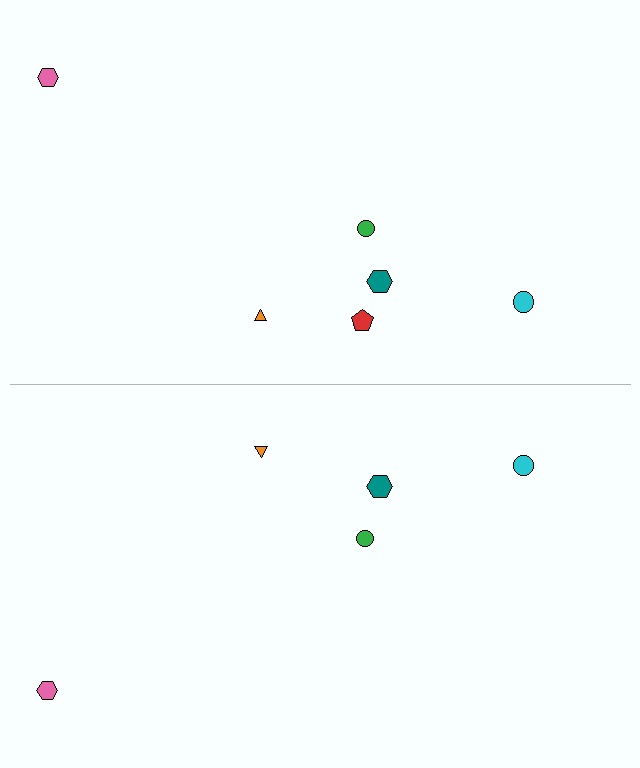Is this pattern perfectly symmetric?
No, the pattern is not perfectly symmetric. A red pentagon is missing from the bottom side.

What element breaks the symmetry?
A red pentagon is missing from the bottom side.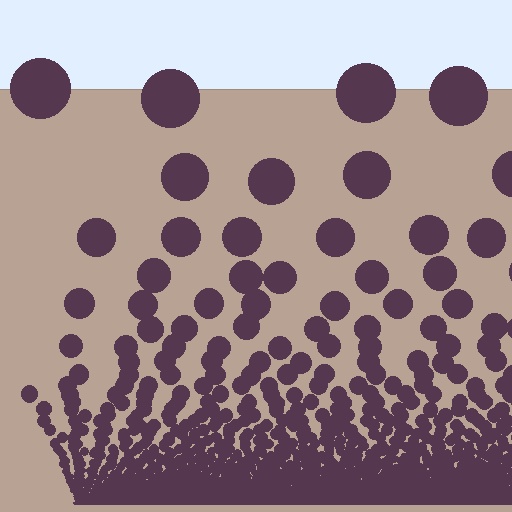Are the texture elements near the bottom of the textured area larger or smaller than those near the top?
Smaller. The gradient is inverted — elements near the bottom are smaller and denser.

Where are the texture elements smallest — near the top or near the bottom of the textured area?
Near the bottom.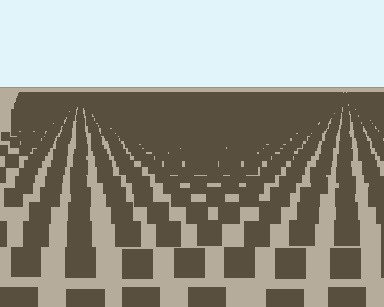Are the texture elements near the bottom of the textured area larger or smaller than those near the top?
Larger. Near the bottom, elements are closer to the viewer and appear at a bigger on-screen size.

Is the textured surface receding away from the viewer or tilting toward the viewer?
The surface is receding away from the viewer. Texture elements get smaller and denser toward the top.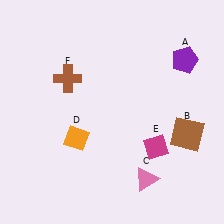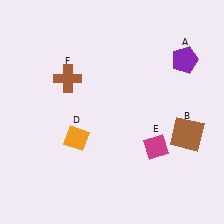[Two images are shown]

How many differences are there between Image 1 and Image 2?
There is 1 difference between the two images.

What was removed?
The pink triangle (C) was removed in Image 2.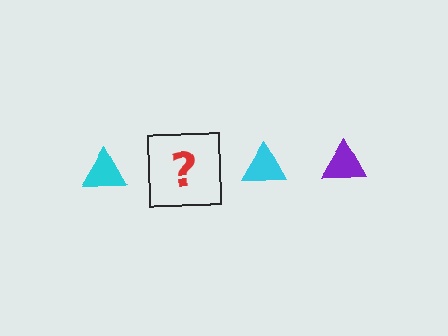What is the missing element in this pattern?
The missing element is a purple triangle.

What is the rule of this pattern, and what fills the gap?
The rule is that the pattern cycles through cyan, purple triangles. The gap should be filled with a purple triangle.